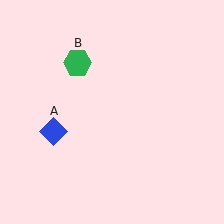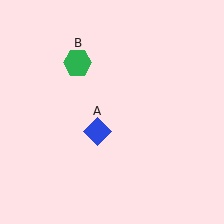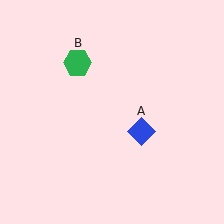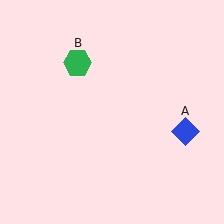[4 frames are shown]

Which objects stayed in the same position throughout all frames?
Green hexagon (object B) remained stationary.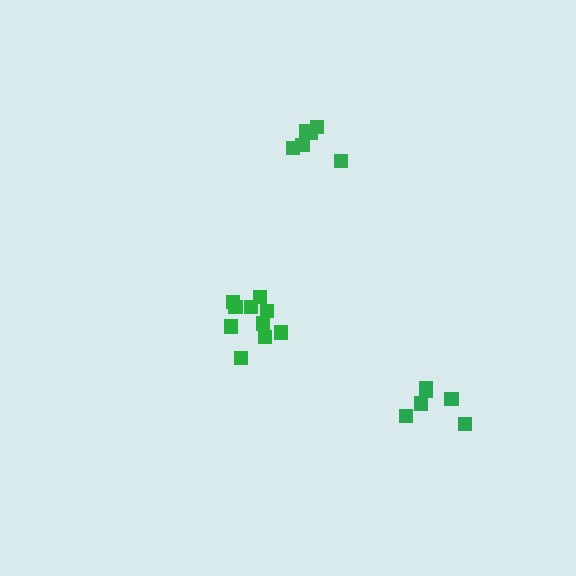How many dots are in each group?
Group 1: 6 dots, Group 2: 10 dots, Group 3: 6 dots (22 total).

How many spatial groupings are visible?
There are 3 spatial groupings.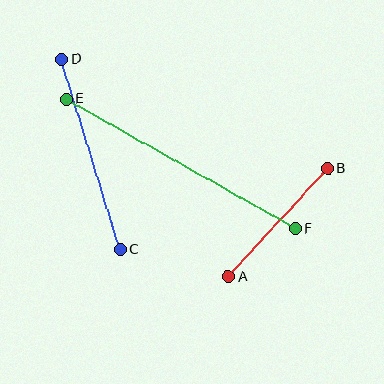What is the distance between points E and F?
The distance is approximately 263 pixels.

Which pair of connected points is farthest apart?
Points E and F are farthest apart.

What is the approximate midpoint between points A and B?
The midpoint is at approximately (278, 223) pixels.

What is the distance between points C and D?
The distance is approximately 199 pixels.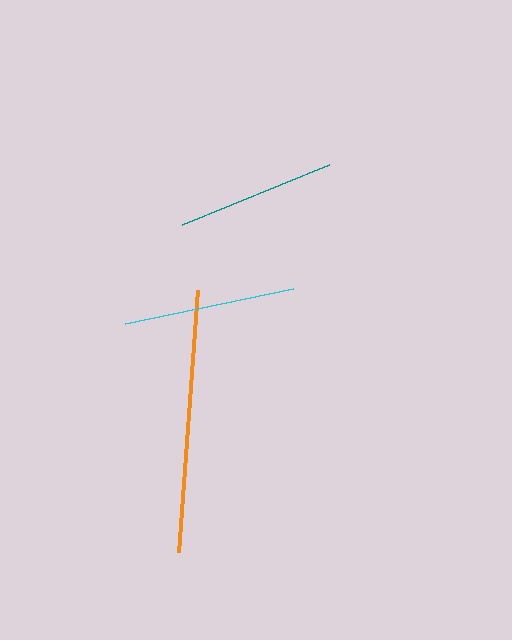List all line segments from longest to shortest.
From longest to shortest: orange, cyan, teal.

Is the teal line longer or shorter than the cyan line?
The cyan line is longer than the teal line.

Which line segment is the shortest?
The teal line is the shortest at approximately 159 pixels.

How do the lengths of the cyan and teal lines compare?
The cyan and teal lines are approximately the same length.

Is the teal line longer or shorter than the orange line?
The orange line is longer than the teal line.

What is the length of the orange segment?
The orange segment is approximately 262 pixels long.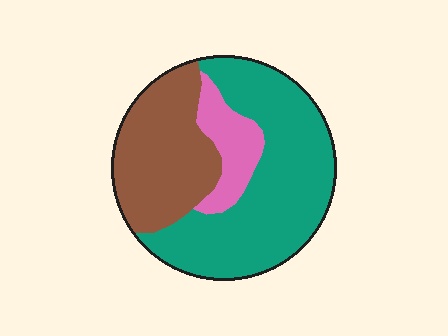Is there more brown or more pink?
Brown.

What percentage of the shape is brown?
Brown takes up about one third (1/3) of the shape.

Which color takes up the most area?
Teal, at roughly 55%.